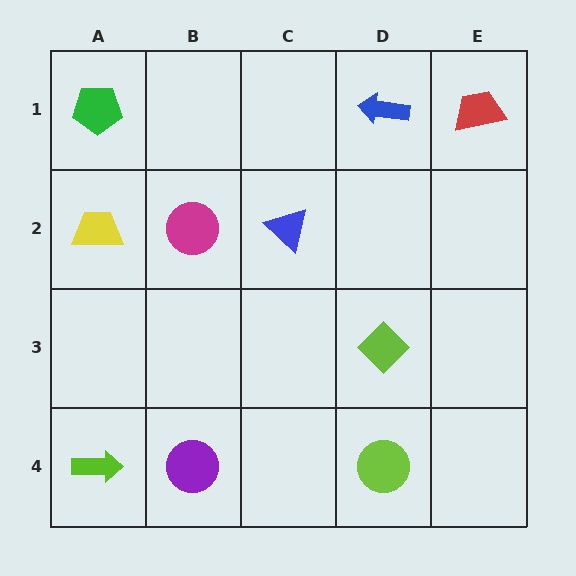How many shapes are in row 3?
1 shape.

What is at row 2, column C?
A blue triangle.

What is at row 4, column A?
A lime arrow.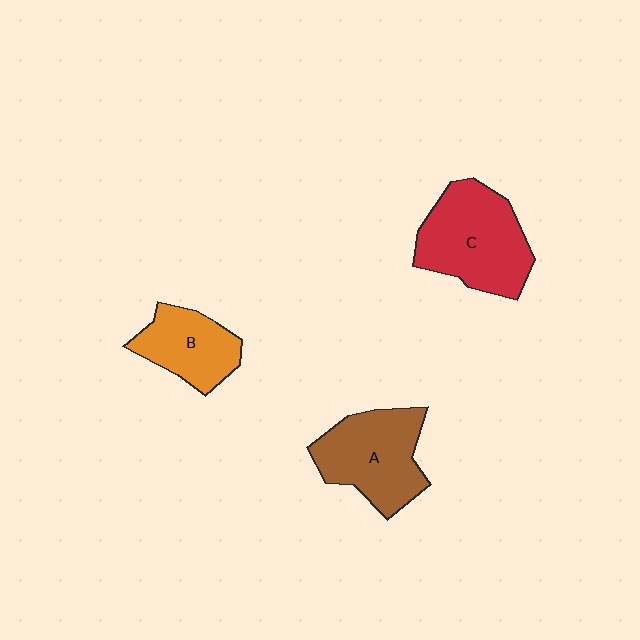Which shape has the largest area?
Shape C (red).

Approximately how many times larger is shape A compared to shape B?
Approximately 1.4 times.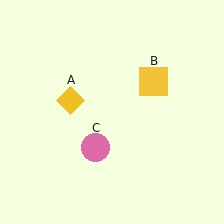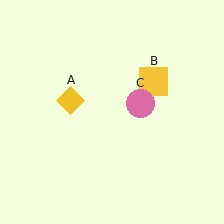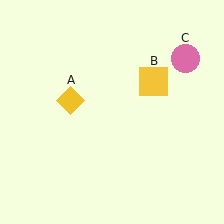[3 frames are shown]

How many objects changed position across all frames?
1 object changed position: pink circle (object C).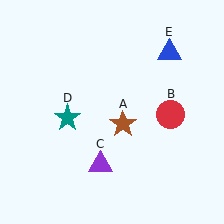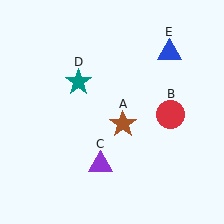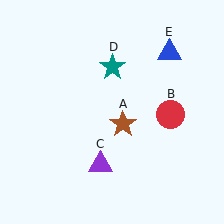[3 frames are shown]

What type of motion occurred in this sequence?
The teal star (object D) rotated clockwise around the center of the scene.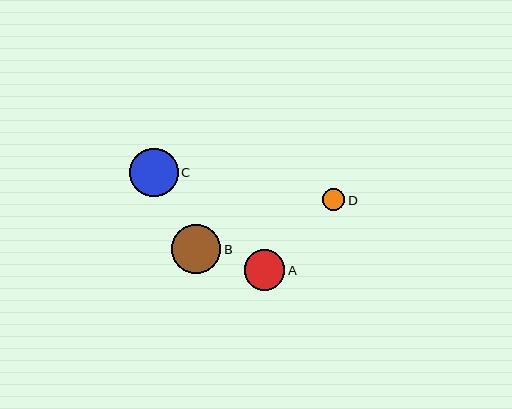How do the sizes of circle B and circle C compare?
Circle B and circle C are approximately the same size.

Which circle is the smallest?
Circle D is the smallest with a size of approximately 22 pixels.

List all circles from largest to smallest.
From largest to smallest: B, C, A, D.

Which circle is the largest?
Circle B is the largest with a size of approximately 49 pixels.